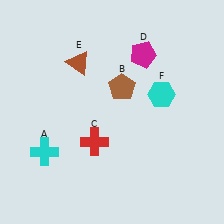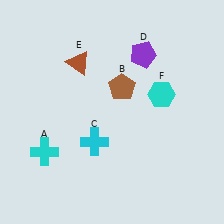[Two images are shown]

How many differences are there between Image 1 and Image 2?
There are 2 differences between the two images.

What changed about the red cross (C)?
In Image 1, C is red. In Image 2, it changed to cyan.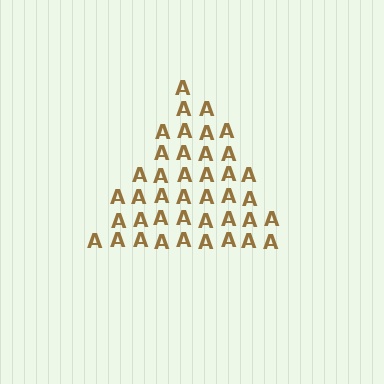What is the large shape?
The large shape is a triangle.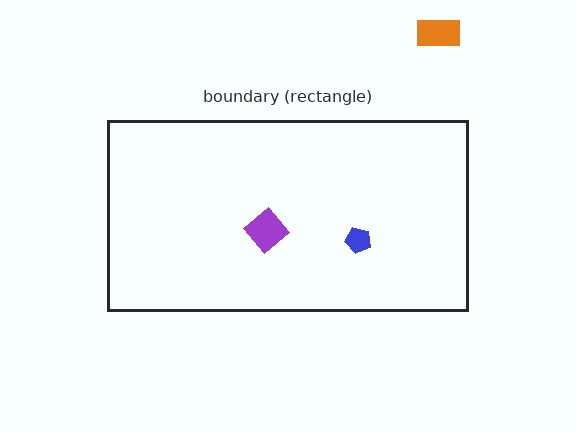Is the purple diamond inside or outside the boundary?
Inside.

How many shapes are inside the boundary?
2 inside, 1 outside.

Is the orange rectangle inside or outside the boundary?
Outside.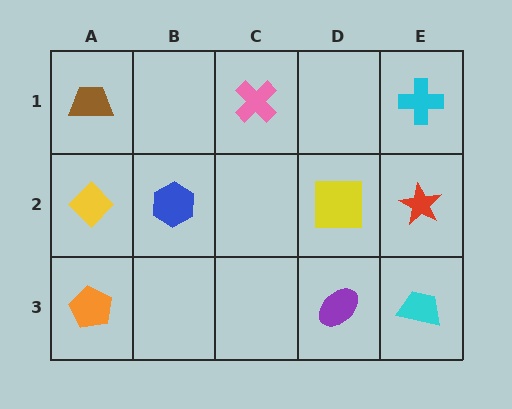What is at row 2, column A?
A yellow diamond.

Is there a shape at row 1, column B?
No, that cell is empty.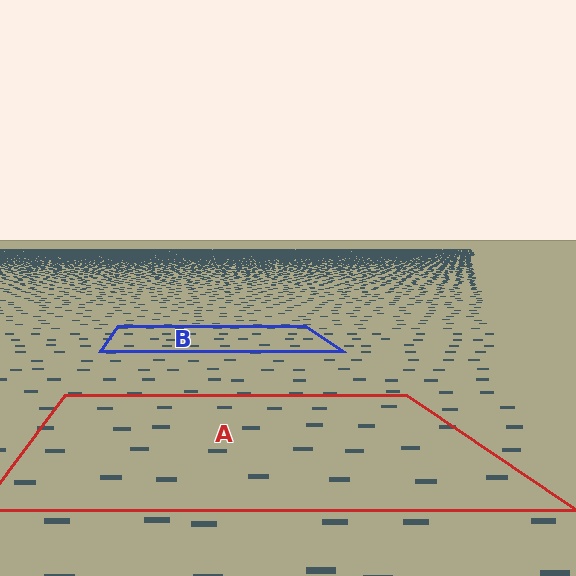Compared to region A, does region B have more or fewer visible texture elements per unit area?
Region B has more texture elements per unit area — they are packed more densely because it is farther away.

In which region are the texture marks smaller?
The texture marks are smaller in region B, because it is farther away.